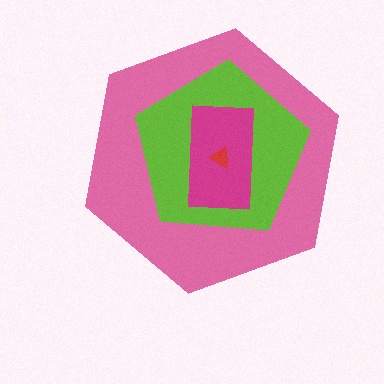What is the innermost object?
The red triangle.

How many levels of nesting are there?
4.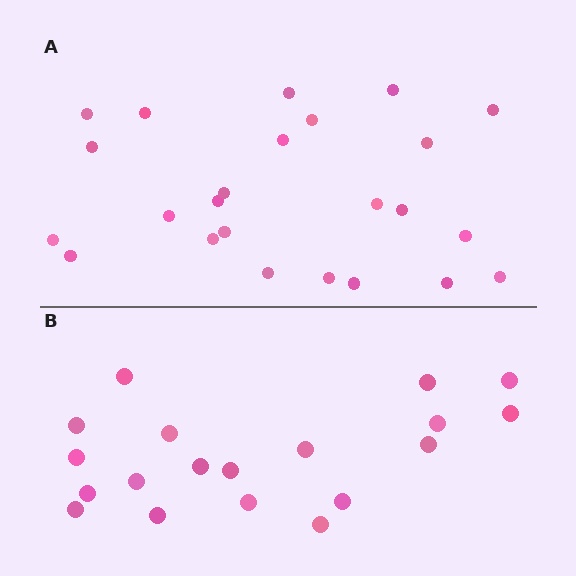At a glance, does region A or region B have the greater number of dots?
Region A (the top region) has more dots.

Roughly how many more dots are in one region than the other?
Region A has about 5 more dots than region B.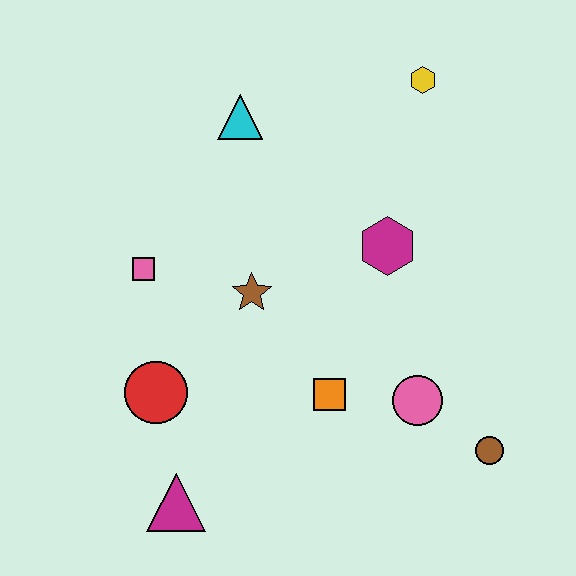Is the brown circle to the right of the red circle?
Yes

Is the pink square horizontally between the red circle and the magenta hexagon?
No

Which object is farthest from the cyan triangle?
The brown circle is farthest from the cyan triangle.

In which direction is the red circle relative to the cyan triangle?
The red circle is below the cyan triangle.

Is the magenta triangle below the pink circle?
Yes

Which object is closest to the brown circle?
The pink circle is closest to the brown circle.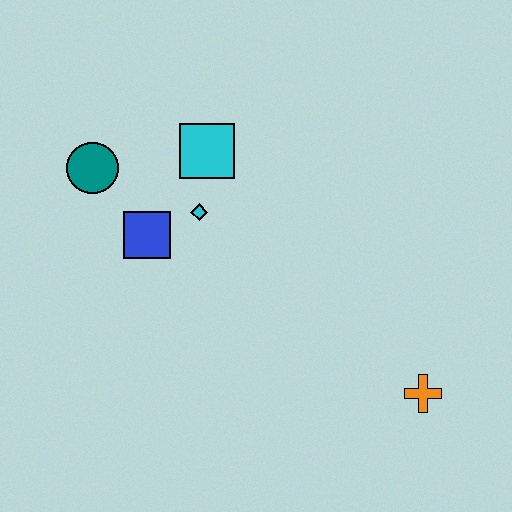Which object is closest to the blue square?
The cyan diamond is closest to the blue square.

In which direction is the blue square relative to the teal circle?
The blue square is below the teal circle.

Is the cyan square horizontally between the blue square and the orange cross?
Yes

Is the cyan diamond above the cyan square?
No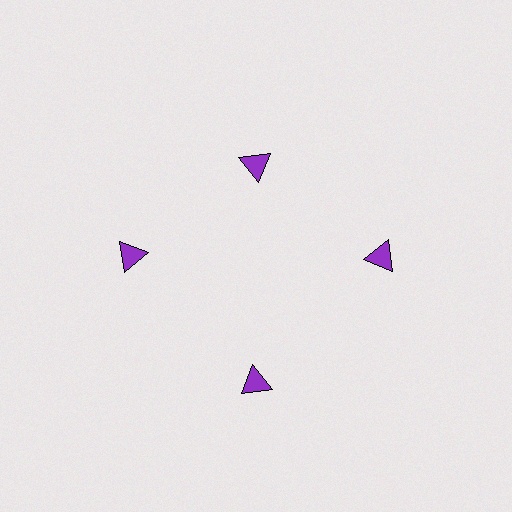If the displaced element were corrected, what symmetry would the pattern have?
It would have 4-fold rotational symmetry — the pattern would map onto itself every 90 degrees.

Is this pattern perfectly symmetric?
No. The 4 purple triangles are arranged in a ring, but one element near the 12 o'clock position is pulled inward toward the center, breaking the 4-fold rotational symmetry.